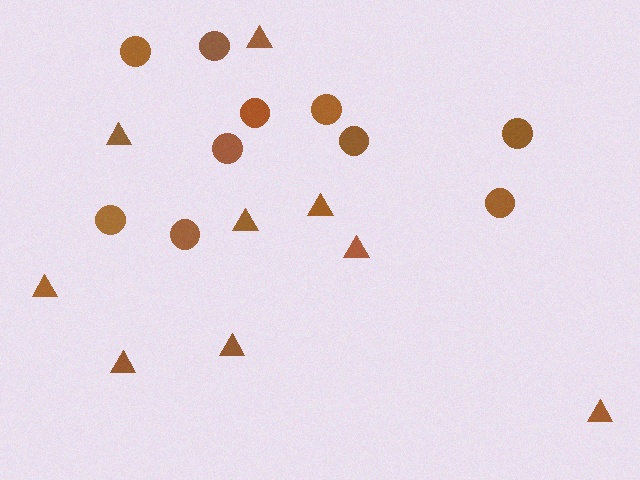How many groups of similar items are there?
There are 2 groups: one group of circles (10) and one group of triangles (9).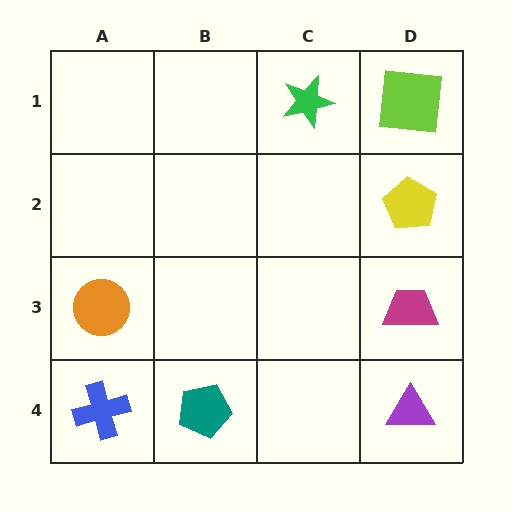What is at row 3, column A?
An orange circle.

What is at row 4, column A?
A blue cross.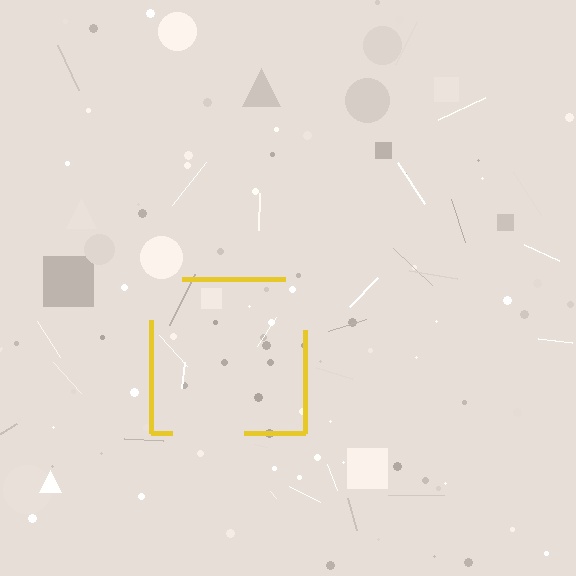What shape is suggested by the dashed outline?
The dashed outline suggests a square.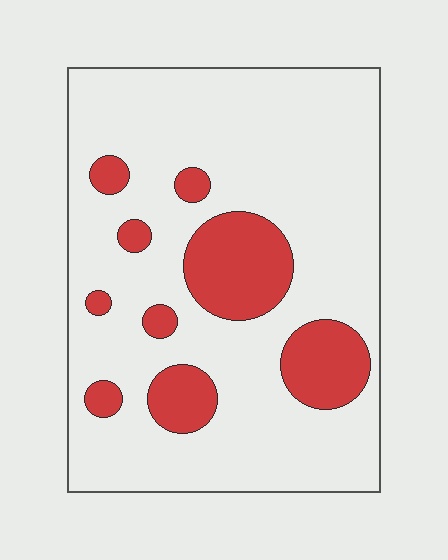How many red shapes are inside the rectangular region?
9.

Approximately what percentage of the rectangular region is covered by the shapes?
Approximately 20%.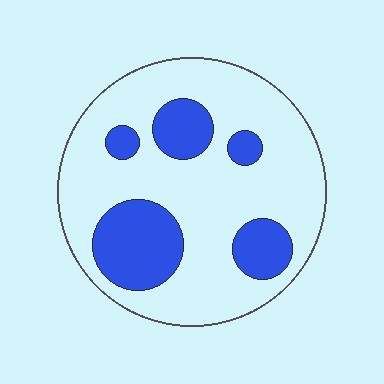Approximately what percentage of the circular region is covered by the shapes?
Approximately 25%.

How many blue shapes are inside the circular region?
5.